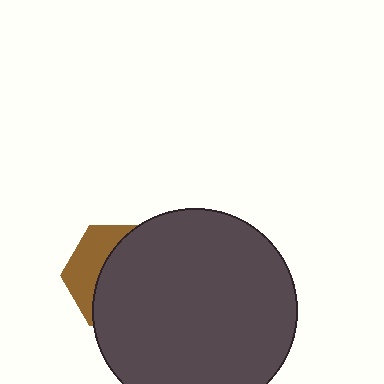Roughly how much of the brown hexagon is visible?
A small part of it is visible (roughly 33%).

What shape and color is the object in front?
The object in front is a dark gray circle.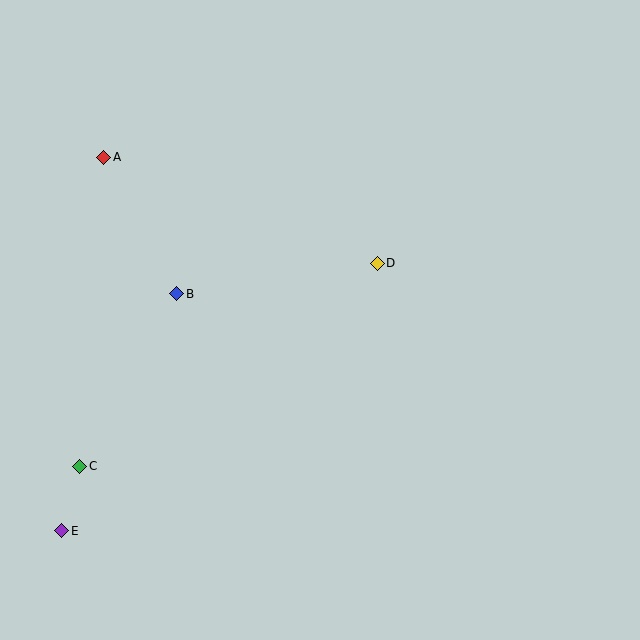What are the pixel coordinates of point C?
Point C is at (80, 466).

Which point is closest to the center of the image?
Point D at (377, 263) is closest to the center.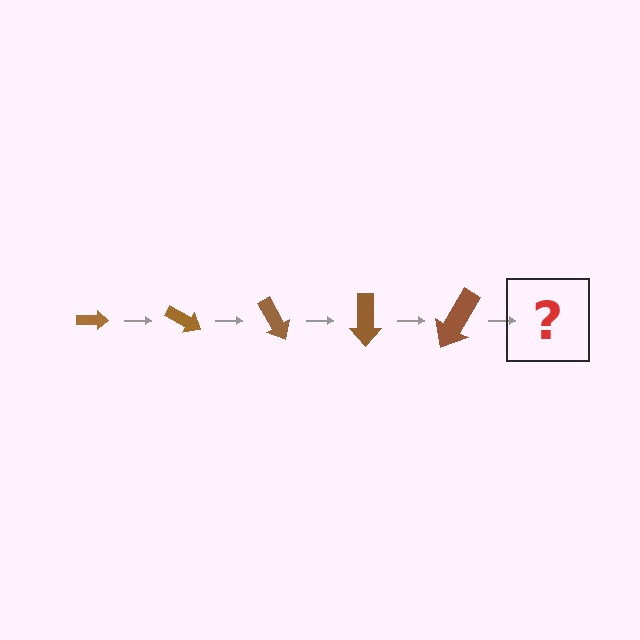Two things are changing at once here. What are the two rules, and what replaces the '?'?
The two rules are that the arrow grows larger each step and it rotates 30 degrees each step. The '?' should be an arrow, larger than the previous one and rotated 150 degrees from the start.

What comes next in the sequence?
The next element should be an arrow, larger than the previous one and rotated 150 degrees from the start.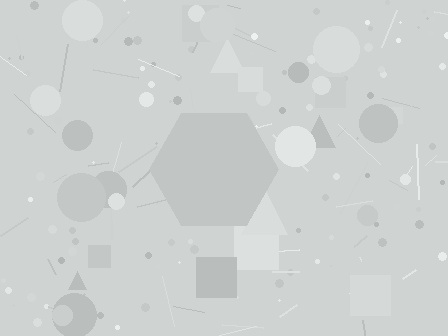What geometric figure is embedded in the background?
A hexagon is embedded in the background.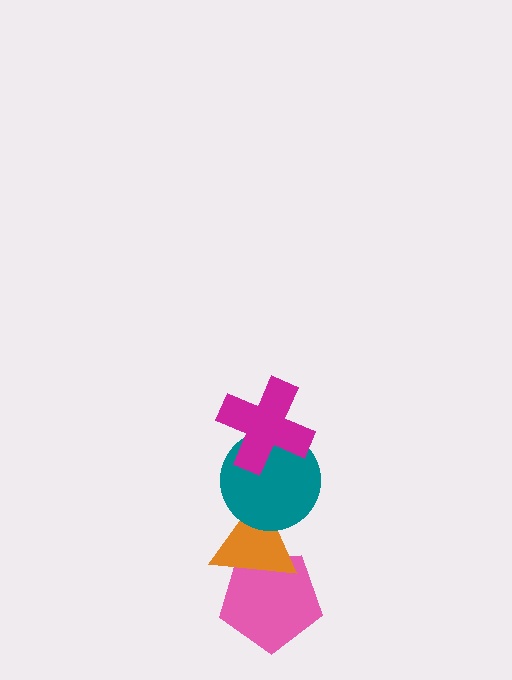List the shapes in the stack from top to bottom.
From top to bottom: the magenta cross, the teal circle, the orange triangle, the pink pentagon.